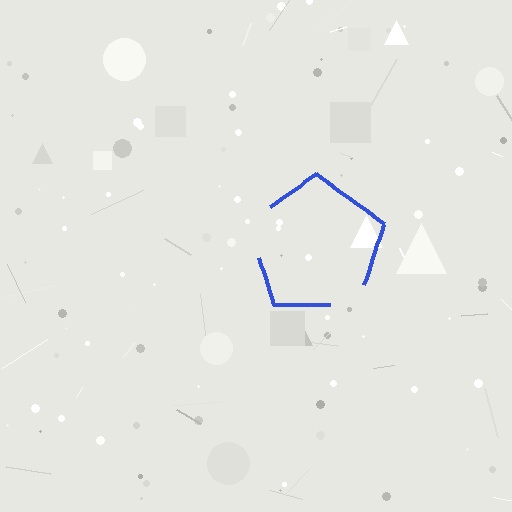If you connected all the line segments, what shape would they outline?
They would outline a pentagon.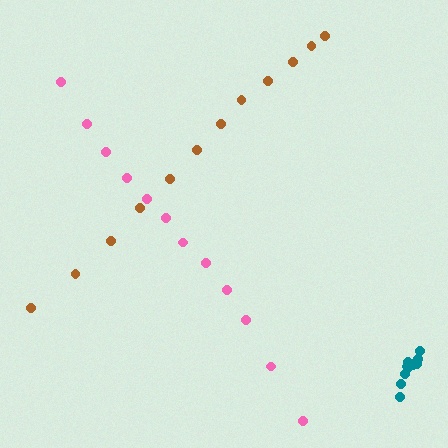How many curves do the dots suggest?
There are 3 distinct paths.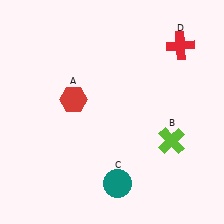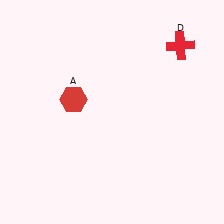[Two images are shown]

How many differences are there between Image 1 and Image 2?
There are 2 differences between the two images.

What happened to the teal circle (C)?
The teal circle (C) was removed in Image 2. It was in the bottom-right area of Image 1.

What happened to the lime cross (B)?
The lime cross (B) was removed in Image 2. It was in the bottom-right area of Image 1.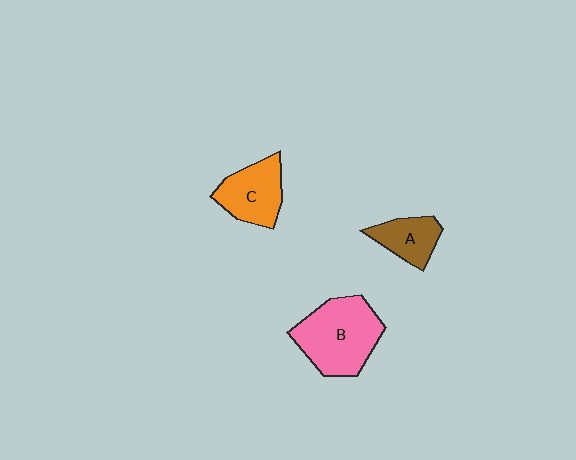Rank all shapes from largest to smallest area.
From largest to smallest: B (pink), C (orange), A (brown).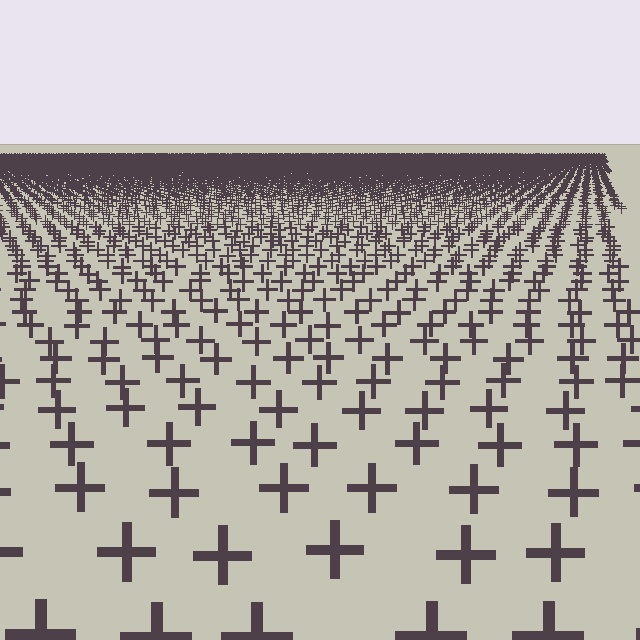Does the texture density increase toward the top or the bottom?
Density increases toward the top.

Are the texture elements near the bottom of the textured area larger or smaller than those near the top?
Larger. Near the bottom, elements are closer to the viewer and appear at a bigger on-screen size.